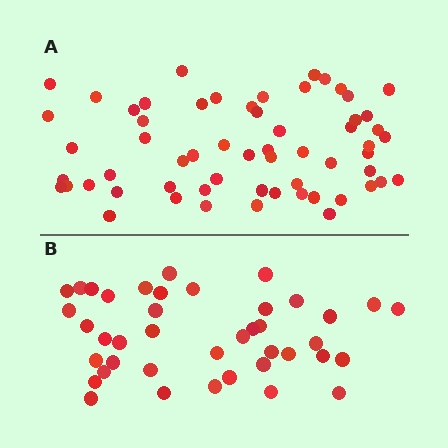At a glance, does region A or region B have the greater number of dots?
Region A (the top region) has more dots.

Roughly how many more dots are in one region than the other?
Region A has approximately 20 more dots than region B.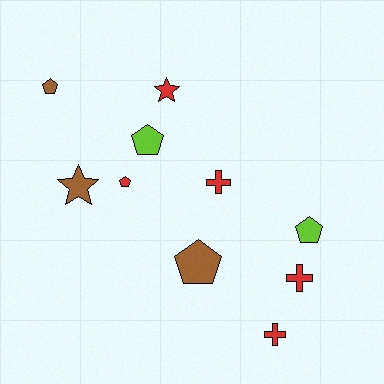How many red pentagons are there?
There is 1 red pentagon.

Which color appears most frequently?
Red, with 5 objects.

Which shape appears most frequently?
Pentagon, with 5 objects.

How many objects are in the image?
There are 10 objects.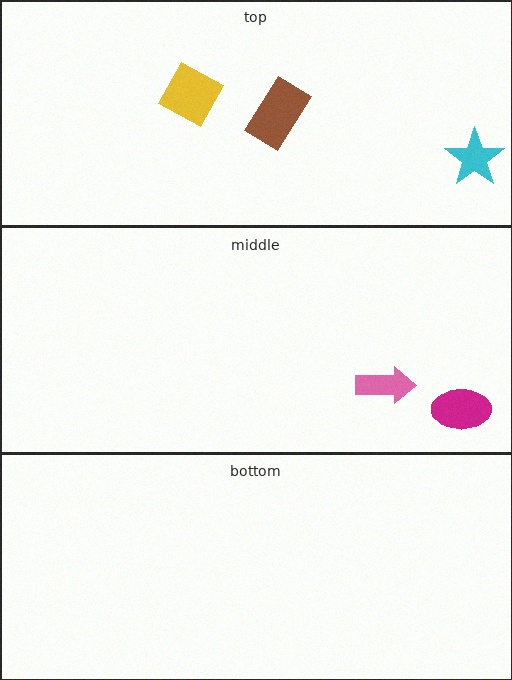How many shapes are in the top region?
3.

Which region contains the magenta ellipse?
The middle region.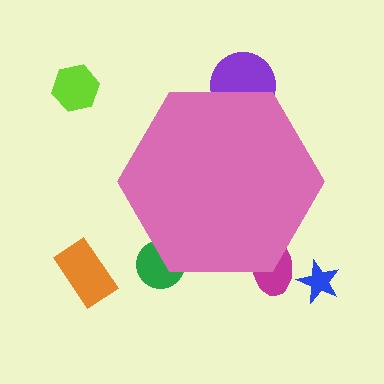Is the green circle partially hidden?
Yes, the green circle is partially hidden behind the pink hexagon.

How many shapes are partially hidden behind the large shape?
3 shapes are partially hidden.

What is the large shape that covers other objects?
A pink hexagon.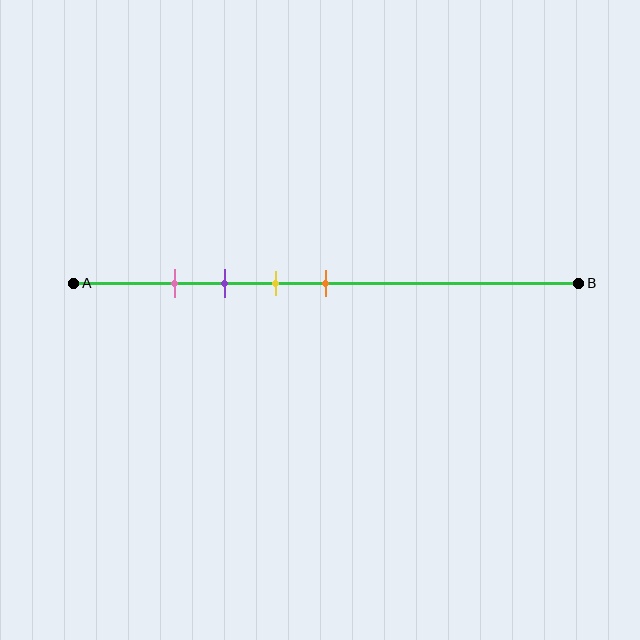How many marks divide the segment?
There are 4 marks dividing the segment.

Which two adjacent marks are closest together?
The pink and purple marks are the closest adjacent pair.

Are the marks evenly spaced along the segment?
Yes, the marks are approximately evenly spaced.